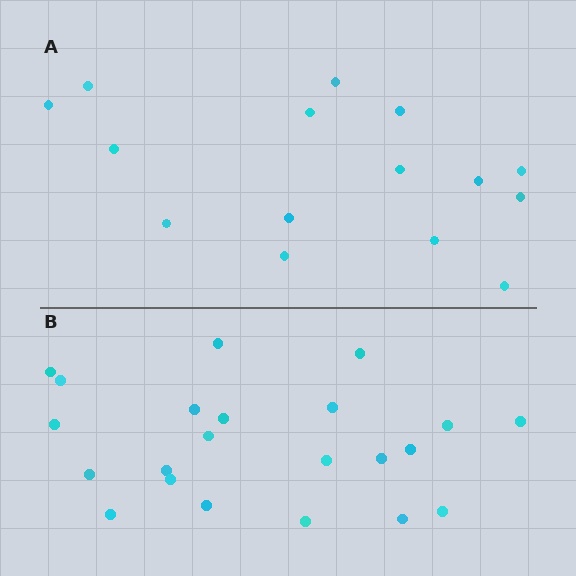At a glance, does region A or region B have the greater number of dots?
Region B (the bottom region) has more dots.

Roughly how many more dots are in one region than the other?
Region B has roughly 8 or so more dots than region A.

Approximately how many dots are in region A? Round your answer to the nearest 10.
About 20 dots. (The exact count is 15, which rounds to 20.)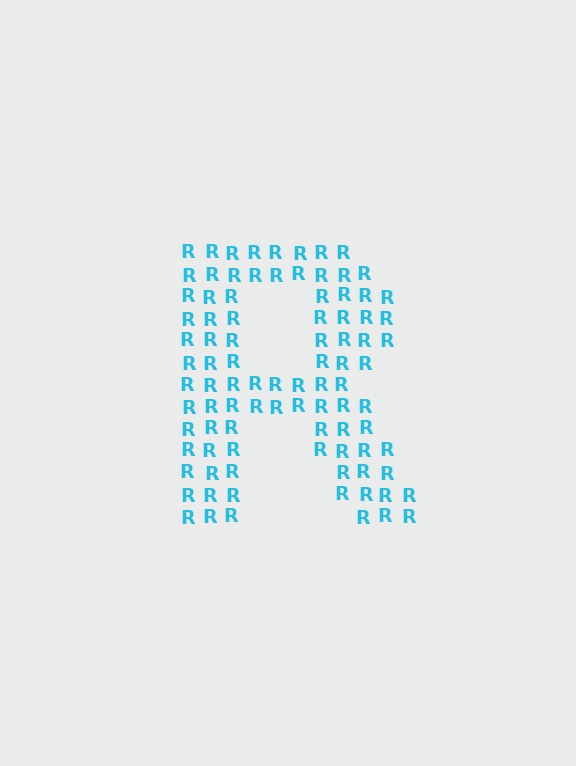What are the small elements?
The small elements are letter R's.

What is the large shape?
The large shape is the letter R.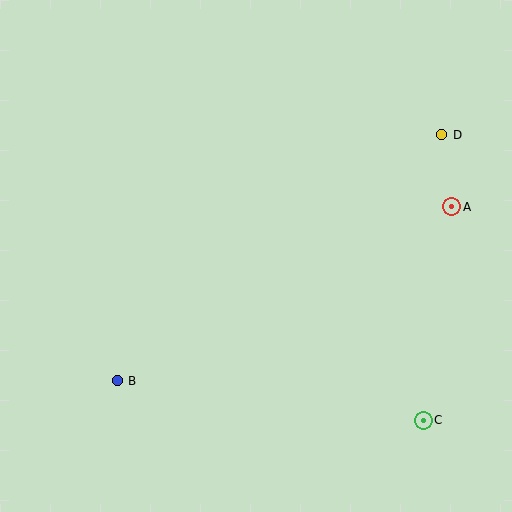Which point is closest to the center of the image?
Point B at (117, 381) is closest to the center.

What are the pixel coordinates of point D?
Point D is at (442, 135).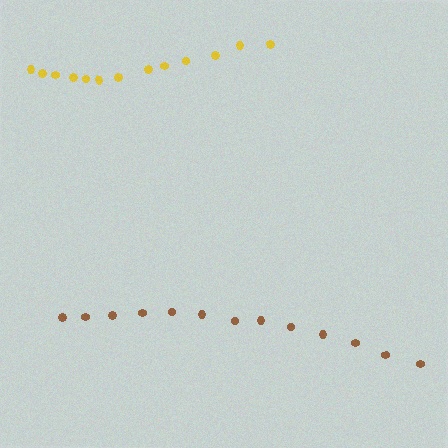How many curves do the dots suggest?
There are 2 distinct paths.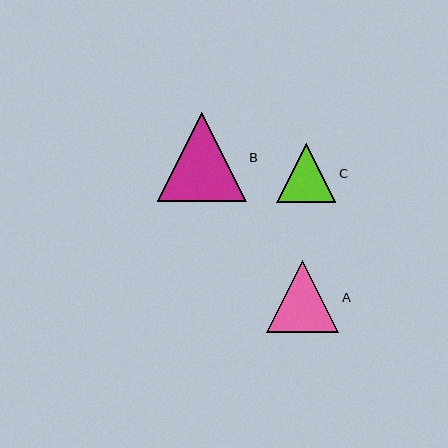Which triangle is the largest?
Triangle B is the largest with a size of approximately 89 pixels.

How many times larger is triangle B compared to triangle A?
Triangle B is approximately 1.2 times the size of triangle A.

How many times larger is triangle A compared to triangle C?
Triangle A is approximately 1.2 times the size of triangle C.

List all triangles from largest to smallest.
From largest to smallest: B, A, C.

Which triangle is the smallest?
Triangle C is the smallest with a size of approximately 59 pixels.